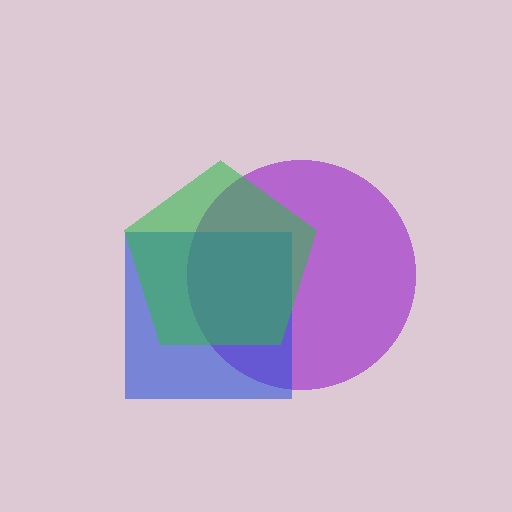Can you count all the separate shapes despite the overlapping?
Yes, there are 3 separate shapes.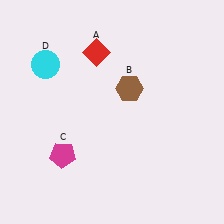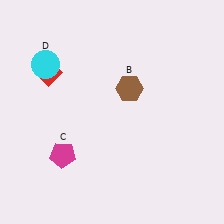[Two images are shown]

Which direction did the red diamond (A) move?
The red diamond (A) moved left.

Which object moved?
The red diamond (A) moved left.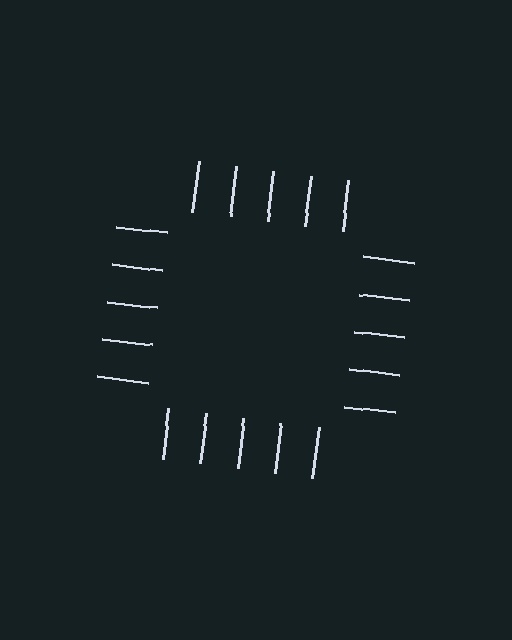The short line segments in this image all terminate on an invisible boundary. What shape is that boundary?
An illusory square — the line segments terminate on its edges but no continuous stroke is drawn.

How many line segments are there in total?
20 — 5 along each of the 4 edges.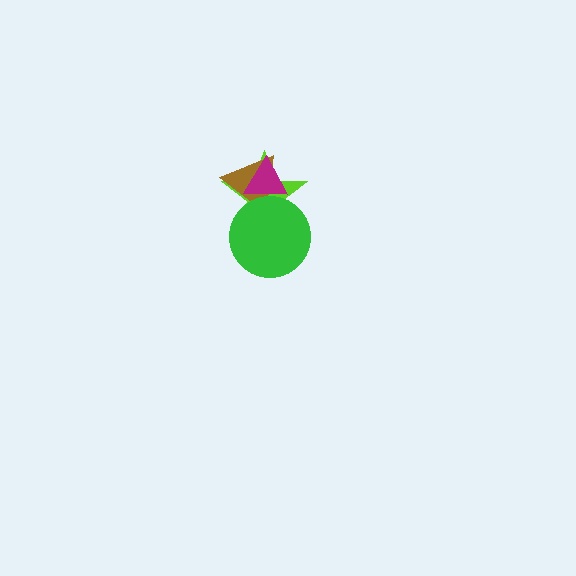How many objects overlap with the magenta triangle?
3 objects overlap with the magenta triangle.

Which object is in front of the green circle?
The magenta triangle is in front of the green circle.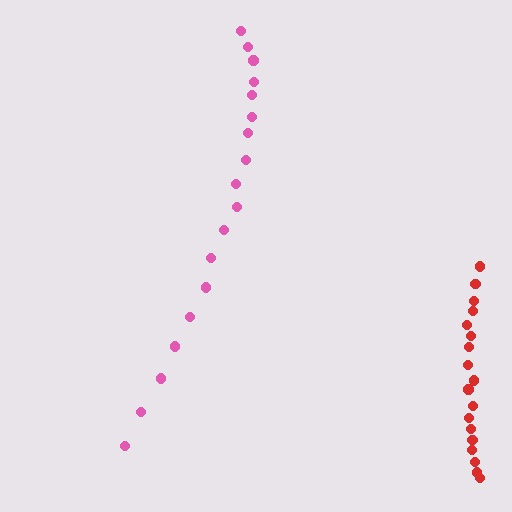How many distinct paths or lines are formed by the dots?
There are 2 distinct paths.